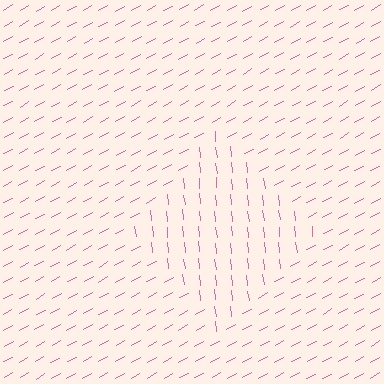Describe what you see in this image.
The image is filled with small pink line segments. A diamond region in the image has lines oriented differently from the surrounding lines, creating a visible texture boundary.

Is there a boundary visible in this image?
Yes, there is a texture boundary formed by a change in line orientation.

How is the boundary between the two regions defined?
The boundary is defined purely by a change in line orientation (approximately 67 degrees difference). All lines are the same color and thickness.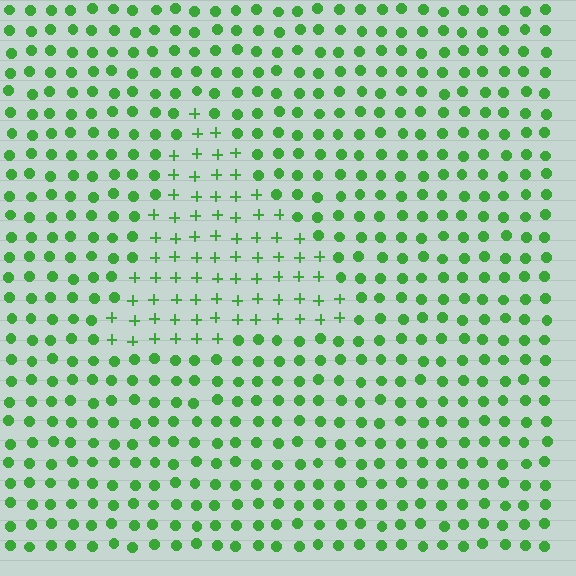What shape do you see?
I see a triangle.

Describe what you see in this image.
The image is filled with small green elements arranged in a uniform grid. A triangle-shaped region contains plus signs, while the surrounding area contains circles. The boundary is defined purely by the change in element shape.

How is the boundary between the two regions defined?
The boundary is defined by a change in element shape: plus signs inside vs. circles outside. All elements share the same color and spacing.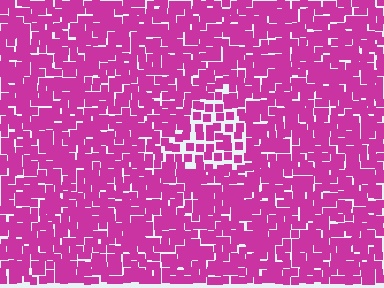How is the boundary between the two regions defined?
The boundary is defined by a change in element density (approximately 1.8x ratio). All elements are the same color, size, and shape.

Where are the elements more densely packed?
The elements are more densely packed outside the triangle boundary.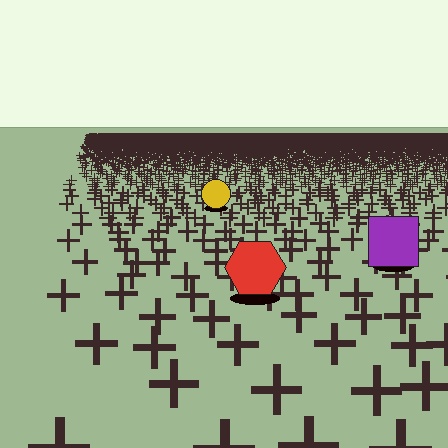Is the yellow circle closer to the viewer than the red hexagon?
No. The red hexagon is closer — you can tell from the texture gradient: the ground texture is coarser near it.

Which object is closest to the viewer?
The red hexagon is closest. The texture marks near it are larger and more spread out.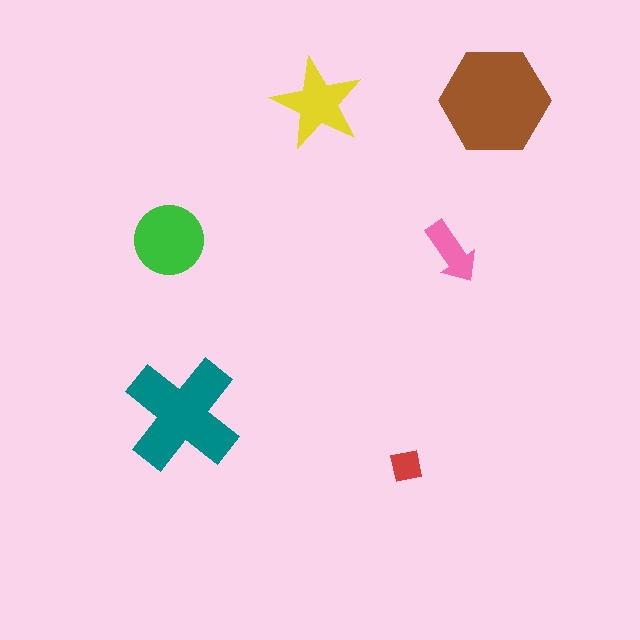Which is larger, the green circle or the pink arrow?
The green circle.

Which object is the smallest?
The red square.